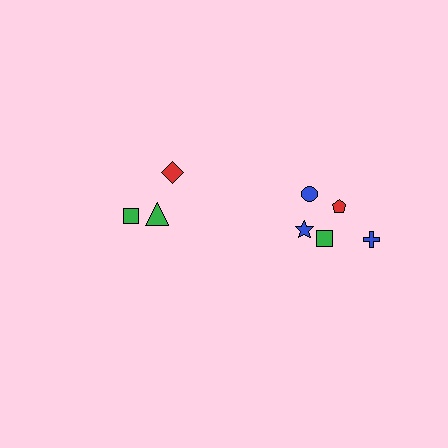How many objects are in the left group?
There are 3 objects.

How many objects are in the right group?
There are 5 objects.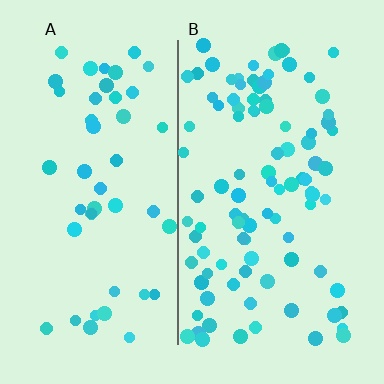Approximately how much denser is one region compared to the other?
Approximately 2.1× — region B over region A.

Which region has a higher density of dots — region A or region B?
B (the right).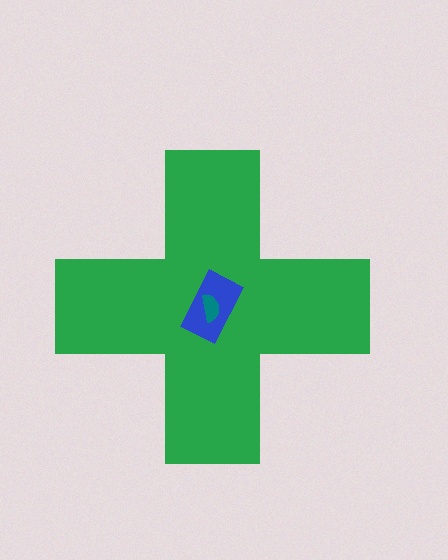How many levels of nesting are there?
3.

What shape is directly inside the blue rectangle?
The teal semicircle.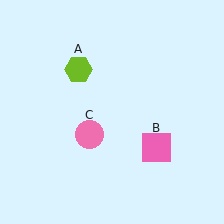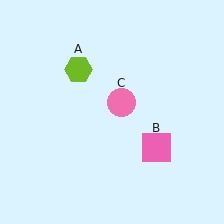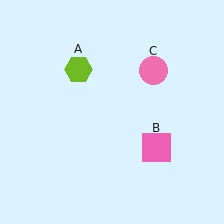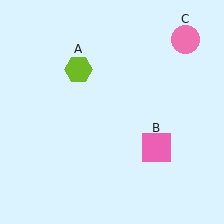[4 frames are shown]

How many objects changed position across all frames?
1 object changed position: pink circle (object C).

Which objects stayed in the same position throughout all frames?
Lime hexagon (object A) and pink square (object B) remained stationary.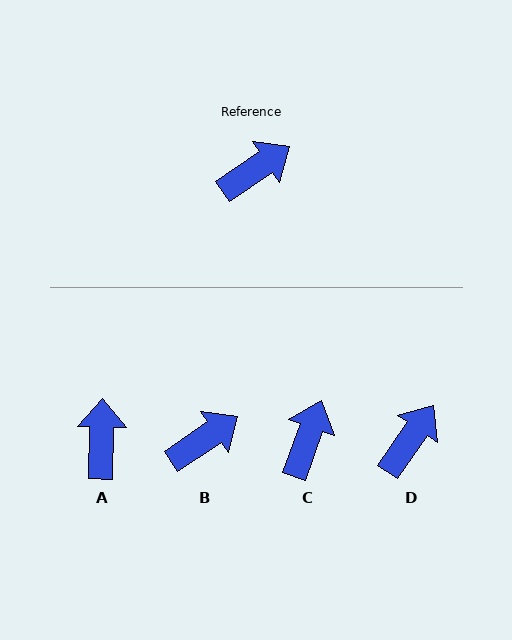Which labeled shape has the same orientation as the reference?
B.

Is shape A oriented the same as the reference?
No, it is off by about 54 degrees.